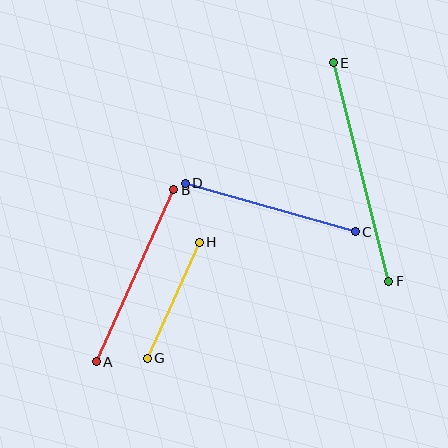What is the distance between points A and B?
The distance is approximately 188 pixels.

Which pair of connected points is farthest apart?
Points E and F are farthest apart.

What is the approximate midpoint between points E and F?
The midpoint is at approximately (361, 172) pixels.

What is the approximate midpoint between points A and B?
The midpoint is at approximately (135, 276) pixels.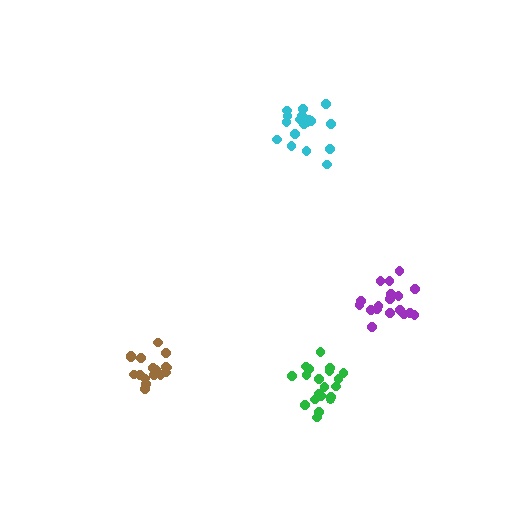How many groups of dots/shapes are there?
There are 4 groups.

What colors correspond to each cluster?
The clusters are colored: green, cyan, brown, purple.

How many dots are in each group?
Group 1: 21 dots, Group 2: 18 dots, Group 3: 17 dots, Group 4: 18 dots (74 total).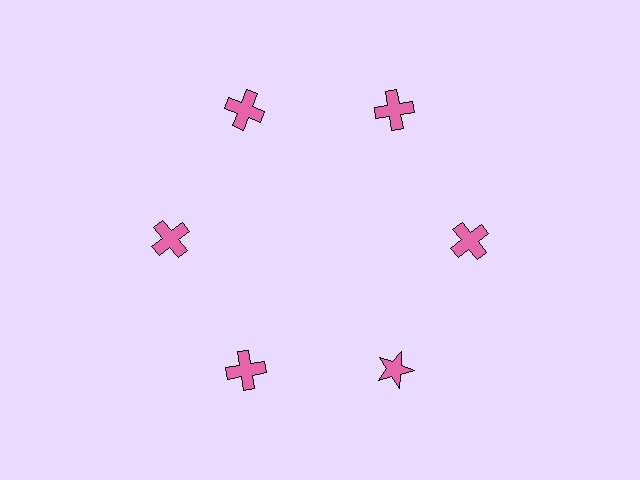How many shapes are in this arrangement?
There are 6 shapes arranged in a ring pattern.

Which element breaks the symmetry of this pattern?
The pink star at roughly the 5 o'clock position breaks the symmetry. All other shapes are pink crosses.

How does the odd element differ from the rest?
It has a different shape: star instead of cross.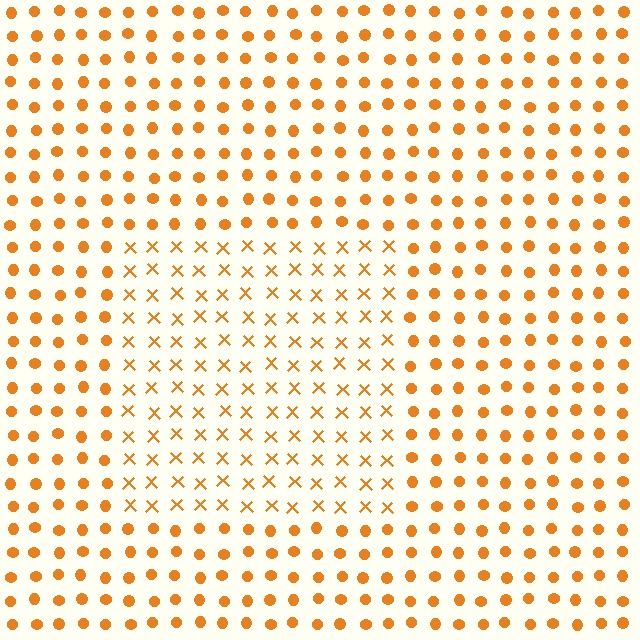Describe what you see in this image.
The image is filled with small orange elements arranged in a uniform grid. A rectangle-shaped region contains X marks, while the surrounding area contains circles. The boundary is defined purely by the change in element shape.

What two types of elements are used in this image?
The image uses X marks inside the rectangle region and circles outside it.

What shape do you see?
I see a rectangle.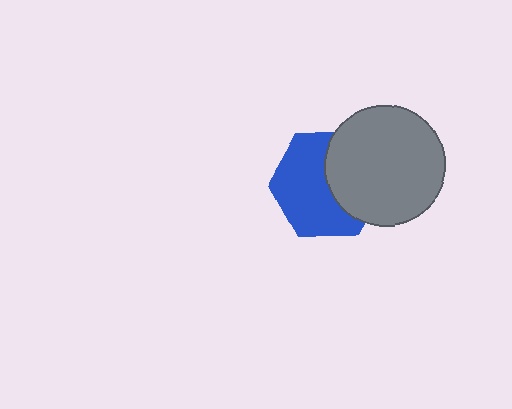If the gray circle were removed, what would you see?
You would see the complete blue hexagon.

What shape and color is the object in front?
The object in front is a gray circle.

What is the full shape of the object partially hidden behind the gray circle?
The partially hidden object is a blue hexagon.